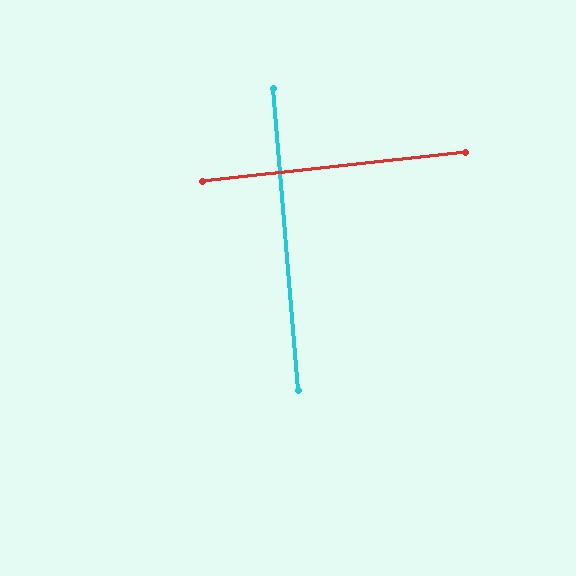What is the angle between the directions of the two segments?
Approximately 88 degrees.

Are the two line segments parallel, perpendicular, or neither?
Perpendicular — they meet at approximately 88°.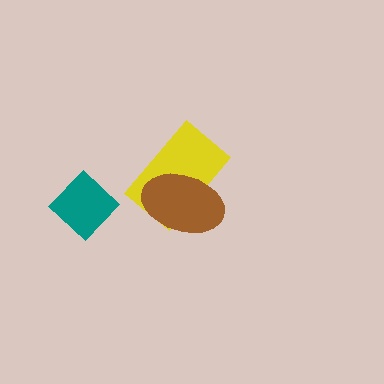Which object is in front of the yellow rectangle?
The brown ellipse is in front of the yellow rectangle.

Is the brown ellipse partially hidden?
No, no other shape covers it.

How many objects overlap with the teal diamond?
0 objects overlap with the teal diamond.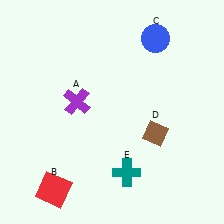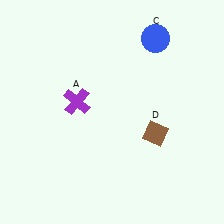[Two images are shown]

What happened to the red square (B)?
The red square (B) was removed in Image 2. It was in the bottom-left area of Image 1.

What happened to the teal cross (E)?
The teal cross (E) was removed in Image 2. It was in the bottom-right area of Image 1.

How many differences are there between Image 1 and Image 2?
There are 2 differences between the two images.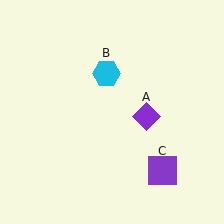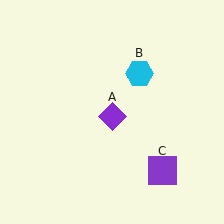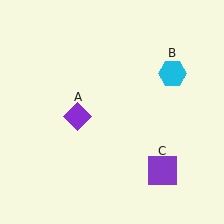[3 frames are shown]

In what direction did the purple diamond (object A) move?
The purple diamond (object A) moved left.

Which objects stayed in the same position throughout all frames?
Purple square (object C) remained stationary.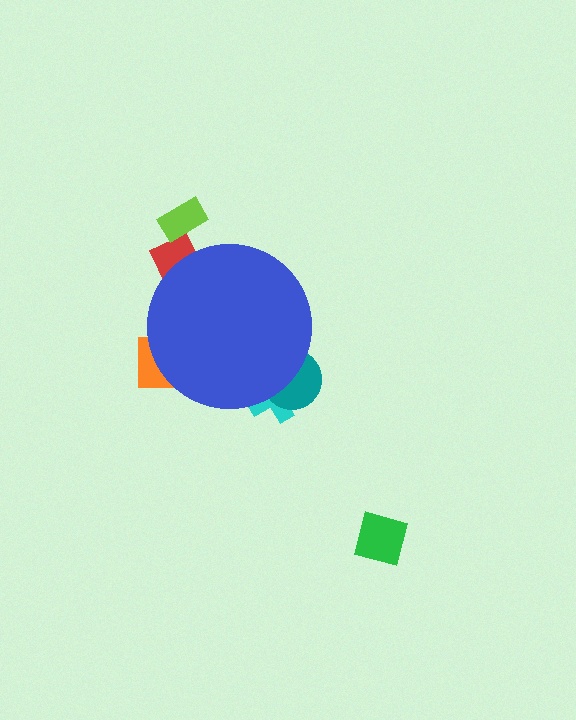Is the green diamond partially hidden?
No, the green diamond is fully visible.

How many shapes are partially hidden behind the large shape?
4 shapes are partially hidden.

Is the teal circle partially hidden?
Yes, the teal circle is partially hidden behind the blue circle.